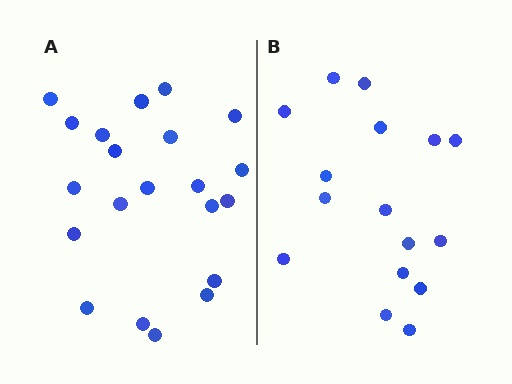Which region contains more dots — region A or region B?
Region A (the left region) has more dots.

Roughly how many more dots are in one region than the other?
Region A has about 5 more dots than region B.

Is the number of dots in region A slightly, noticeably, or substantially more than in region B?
Region A has noticeably more, but not dramatically so. The ratio is roughly 1.3 to 1.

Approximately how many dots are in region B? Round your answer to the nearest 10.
About 20 dots. (The exact count is 16, which rounds to 20.)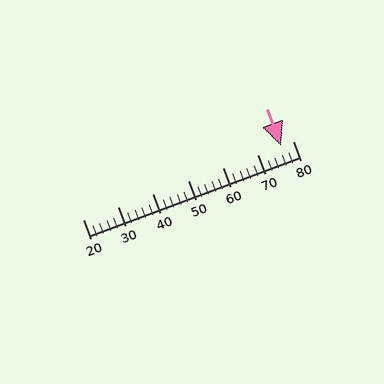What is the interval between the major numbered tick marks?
The major tick marks are spaced 10 units apart.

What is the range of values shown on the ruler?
The ruler shows values from 20 to 80.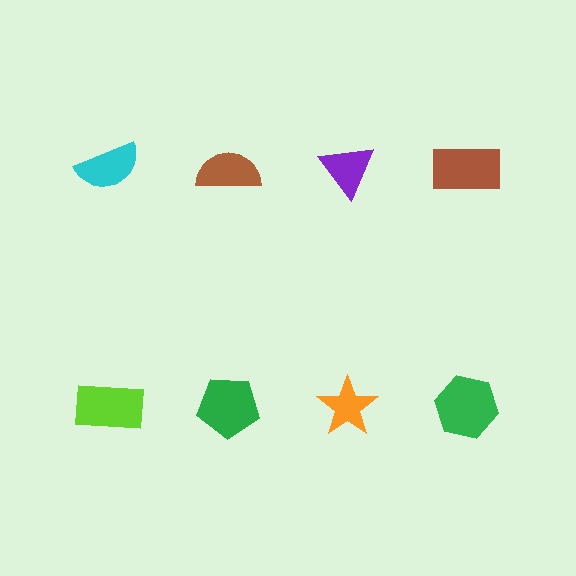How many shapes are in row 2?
4 shapes.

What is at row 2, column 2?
A green pentagon.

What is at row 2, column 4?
A green hexagon.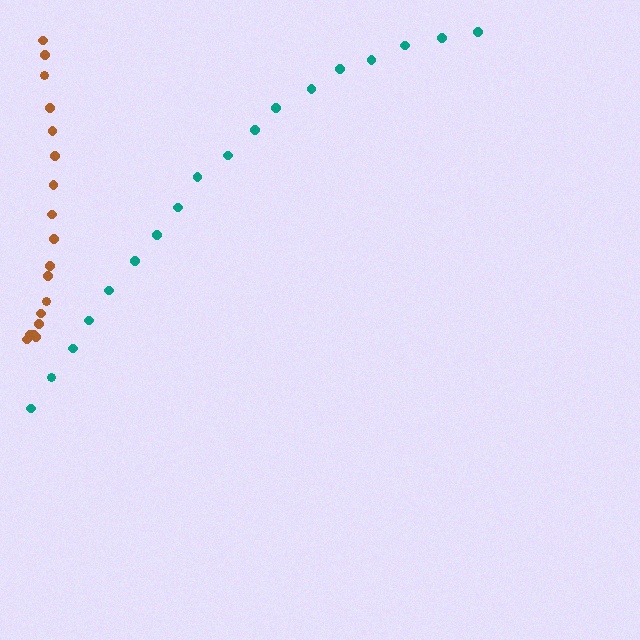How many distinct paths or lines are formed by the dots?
There are 2 distinct paths.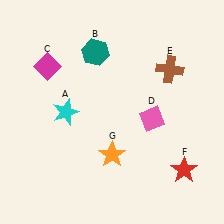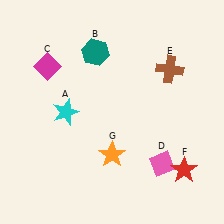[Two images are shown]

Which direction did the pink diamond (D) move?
The pink diamond (D) moved down.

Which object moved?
The pink diamond (D) moved down.